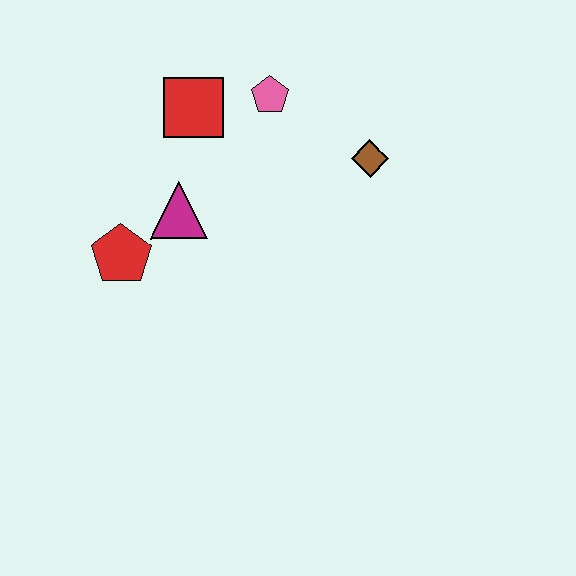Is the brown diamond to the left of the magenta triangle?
No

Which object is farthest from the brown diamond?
The red pentagon is farthest from the brown diamond.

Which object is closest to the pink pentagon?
The red square is closest to the pink pentagon.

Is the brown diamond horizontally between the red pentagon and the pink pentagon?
No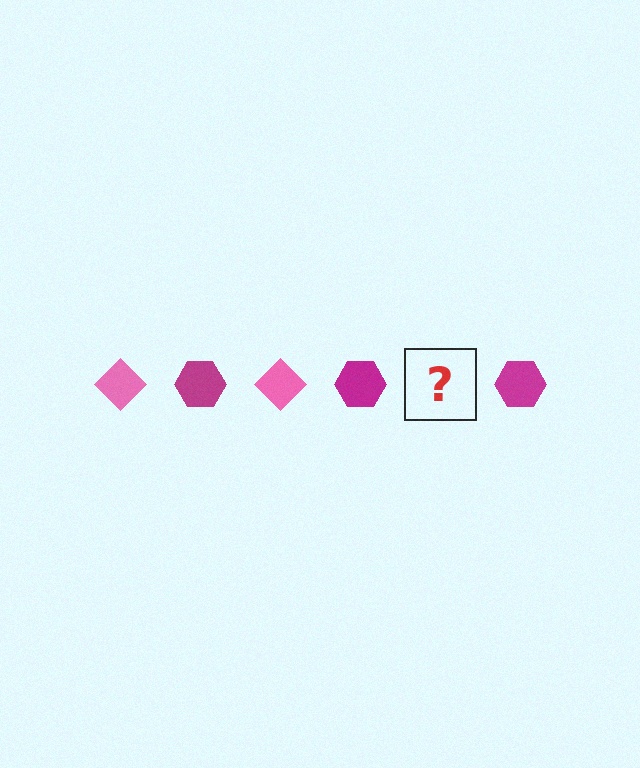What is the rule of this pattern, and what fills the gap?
The rule is that the pattern alternates between pink diamond and magenta hexagon. The gap should be filled with a pink diamond.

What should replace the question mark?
The question mark should be replaced with a pink diamond.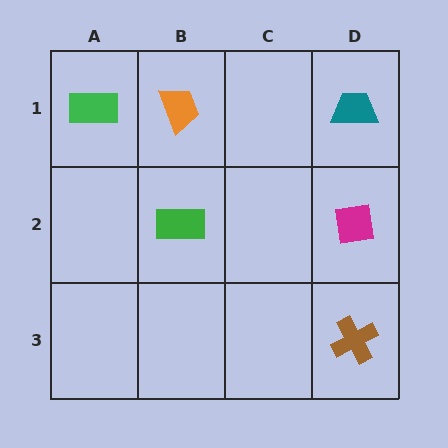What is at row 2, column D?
A magenta square.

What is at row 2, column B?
A green rectangle.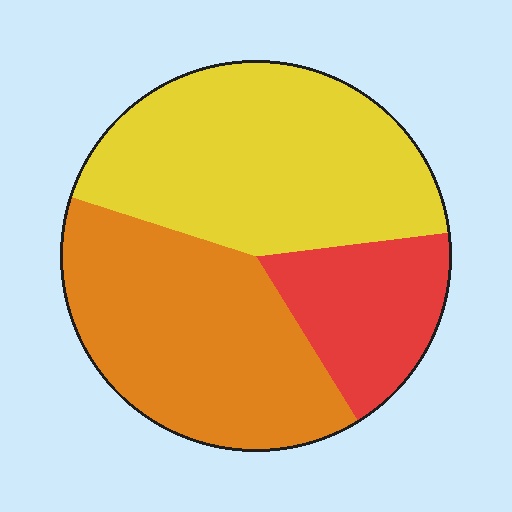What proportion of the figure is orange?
Orange takes up between a third and a half of the figure.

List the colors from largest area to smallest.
From largest to smallest: yellow, orange, red.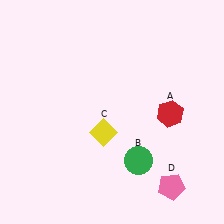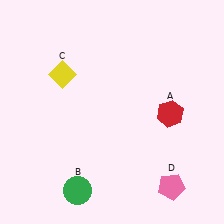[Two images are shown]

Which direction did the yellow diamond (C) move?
The yellow diamond (C) moved up.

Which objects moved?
The objects that moved are: the green circle (B), the yellow diamond (C).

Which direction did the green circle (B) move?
The green circle (B) moved left.